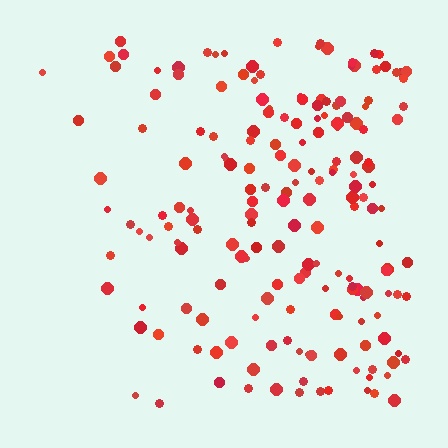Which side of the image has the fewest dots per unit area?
The left.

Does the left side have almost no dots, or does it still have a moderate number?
Still a moderate number, just noticeably fewer than the right.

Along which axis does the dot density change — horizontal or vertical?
Horizontal.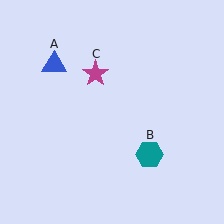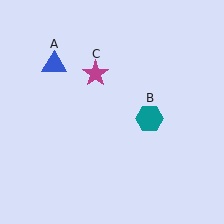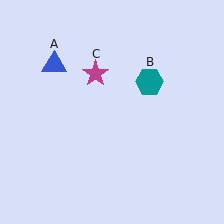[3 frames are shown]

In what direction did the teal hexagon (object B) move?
The teal hexagon (object B) moved up.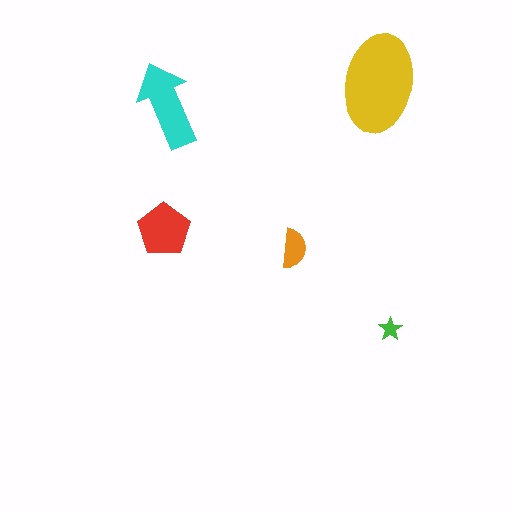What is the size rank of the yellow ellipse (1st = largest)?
1st.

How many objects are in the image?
There are 5 objects in the image.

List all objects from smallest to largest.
The green star, the orange semicircle, the red pentagon, the cyan arrow, the yellow ellipse.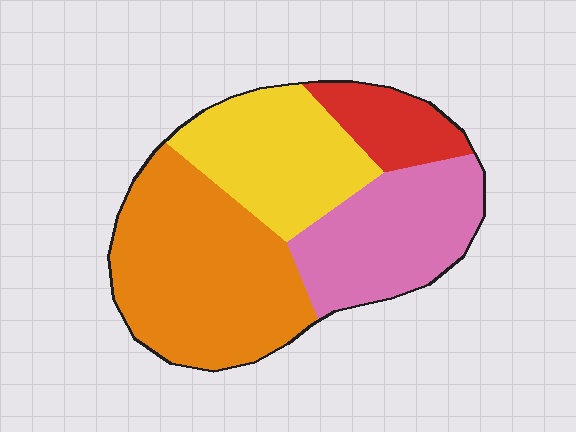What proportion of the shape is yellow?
Yellow covers roughly 25% of the shape.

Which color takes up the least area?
Red, at roughly 10%.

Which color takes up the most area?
Orange, at roughly 40%.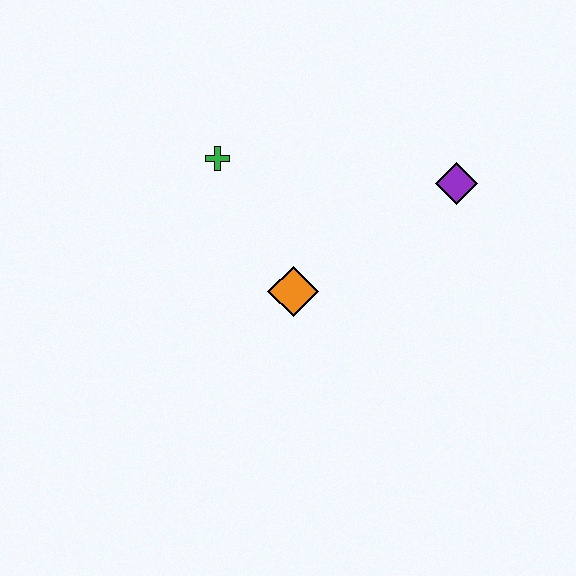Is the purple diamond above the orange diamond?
Yes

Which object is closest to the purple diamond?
The orange diamond is closest to the purple diamond.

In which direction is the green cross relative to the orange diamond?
The green cross is above the orange diamond.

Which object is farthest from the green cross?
The purple diamond is farthest from the green cross.